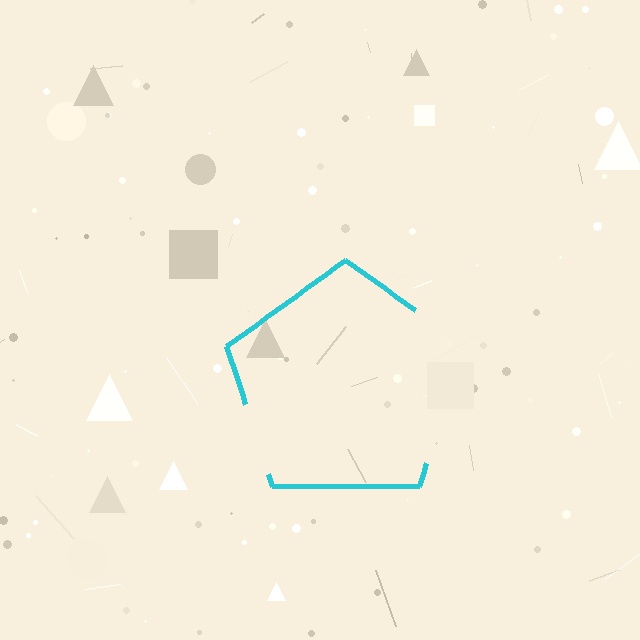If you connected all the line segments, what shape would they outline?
They would outline a pentagon.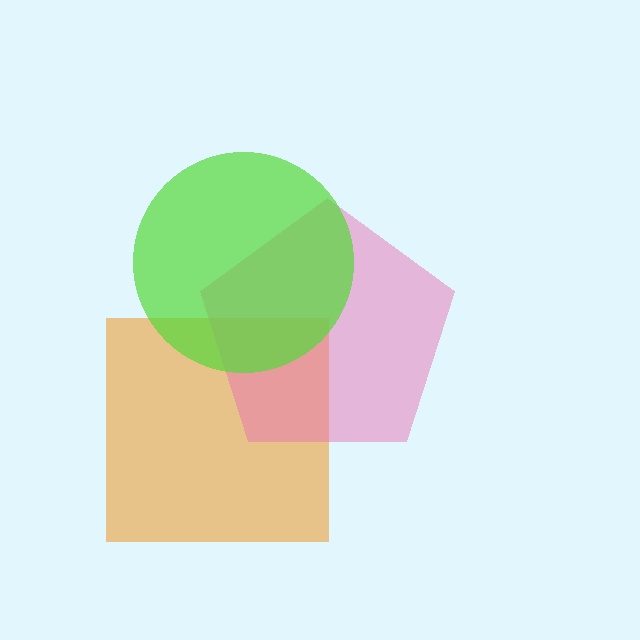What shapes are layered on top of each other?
The layered shapes are: an orange square, a pink pentagon, a lime circle.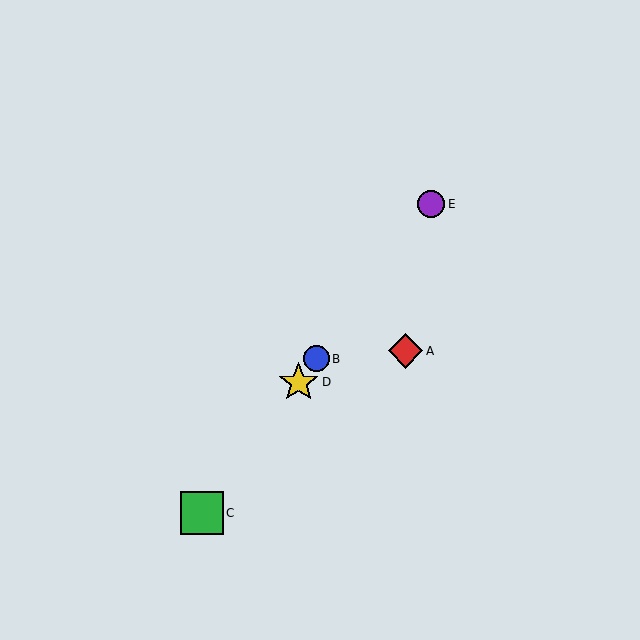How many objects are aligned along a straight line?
4 objects (B, C, D, E) are aligned along a straight line.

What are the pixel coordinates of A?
Object A is at (406, 351).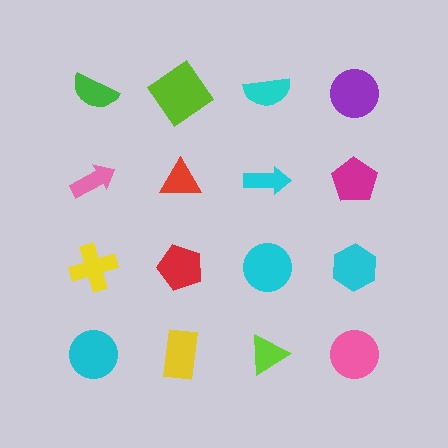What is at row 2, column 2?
A red triangle.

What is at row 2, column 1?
A pink arrow.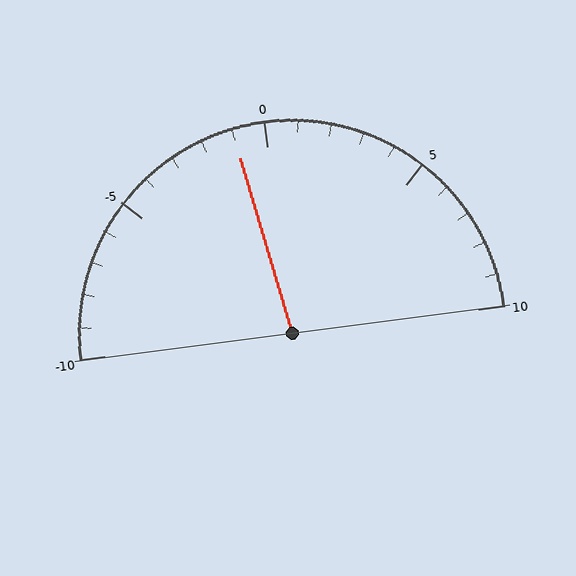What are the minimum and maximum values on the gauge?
The gauge ranges from -10 to 10.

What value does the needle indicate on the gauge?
The needle indicates approximately -1.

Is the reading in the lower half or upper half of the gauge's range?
The reading is in the lower half of the range (-10 to 10).